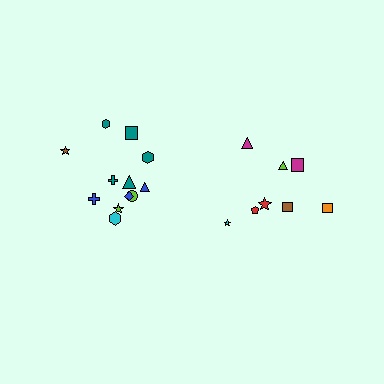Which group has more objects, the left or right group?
The left group.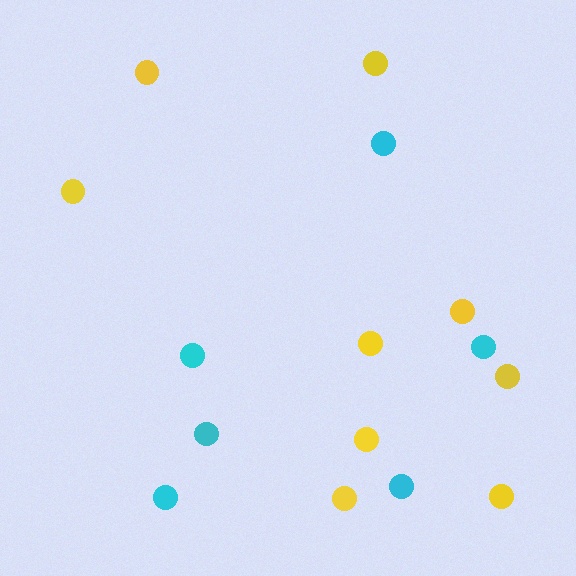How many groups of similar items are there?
There are 2 groups: one group of cyan circles (6) and one group of yellow circles (9).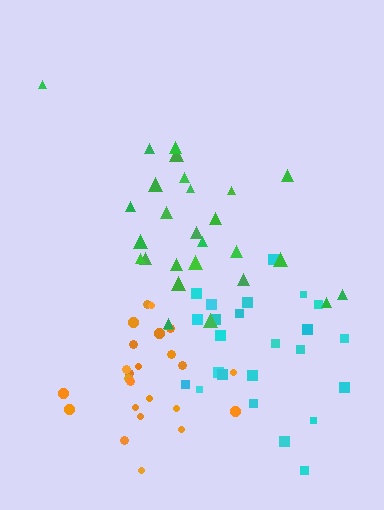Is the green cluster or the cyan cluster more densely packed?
Green.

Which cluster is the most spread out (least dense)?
Orange.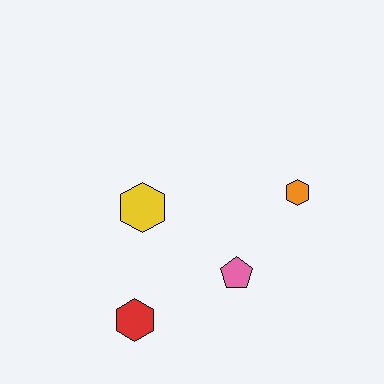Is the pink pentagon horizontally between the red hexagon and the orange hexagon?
Yes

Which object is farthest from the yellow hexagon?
The orange hexagon is farthest from the yellow hexagon.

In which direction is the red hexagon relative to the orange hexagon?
The red hexagon is to the left of the orange hexagon.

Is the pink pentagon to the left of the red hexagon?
No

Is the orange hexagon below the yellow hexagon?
No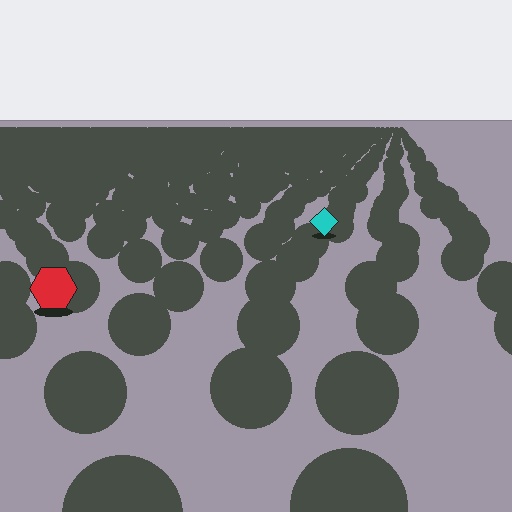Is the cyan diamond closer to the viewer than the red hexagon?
No. The red hexagon is closer — you can tell from the texture gradient: the ground texture is coarser near it.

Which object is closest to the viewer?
The red hexagon is closest. The texture marks near it are larger and more spread out.